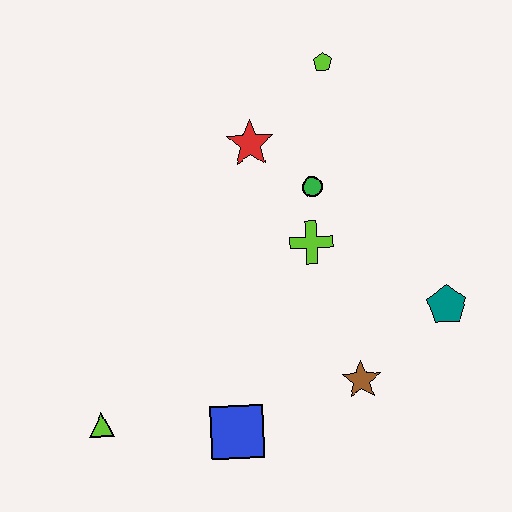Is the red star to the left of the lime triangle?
No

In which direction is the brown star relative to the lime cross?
The brown star is below the lime cross.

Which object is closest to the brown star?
The teal pentagon is closest to the brown star.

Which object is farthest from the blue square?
The lime pentagon is farthest from the blue square.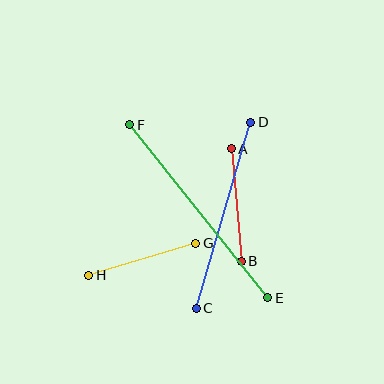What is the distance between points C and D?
The distance is approximately 194 pixels.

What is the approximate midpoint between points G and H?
The midpoint is at approximately (142, 259) pixels.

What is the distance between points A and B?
The distance is approximately 113 pixels.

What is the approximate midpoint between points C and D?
The midpoint is at approximately (224, 215) pixels.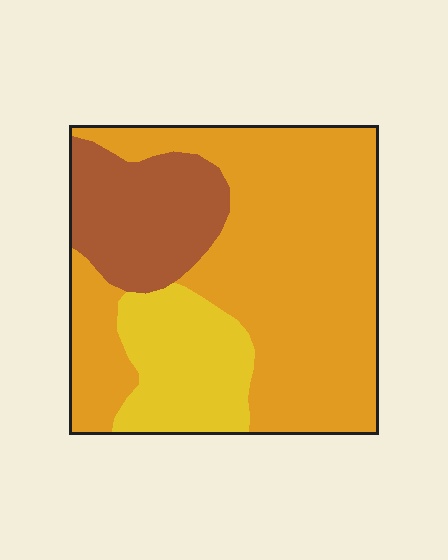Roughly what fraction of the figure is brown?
Brown covers around 20% of the figure.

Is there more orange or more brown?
Orange.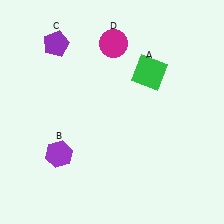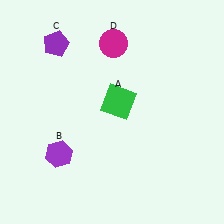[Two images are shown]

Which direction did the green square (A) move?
The green square (A) moved left.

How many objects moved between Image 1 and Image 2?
1 object moved between the two images.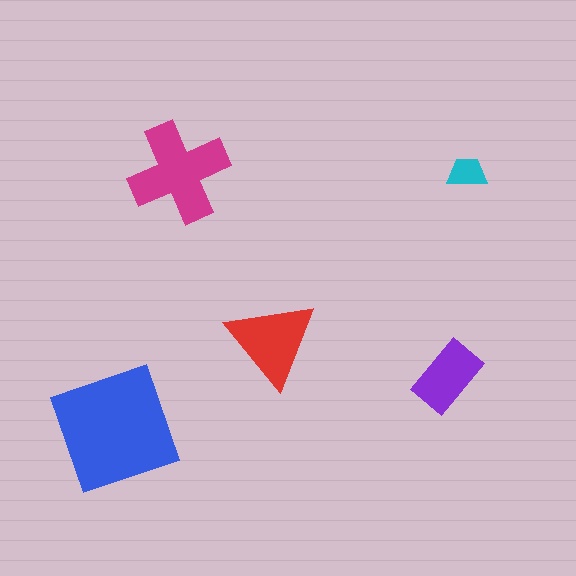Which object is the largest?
The blue square.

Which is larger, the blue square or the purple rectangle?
The blue square.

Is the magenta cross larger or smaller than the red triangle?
Larger.